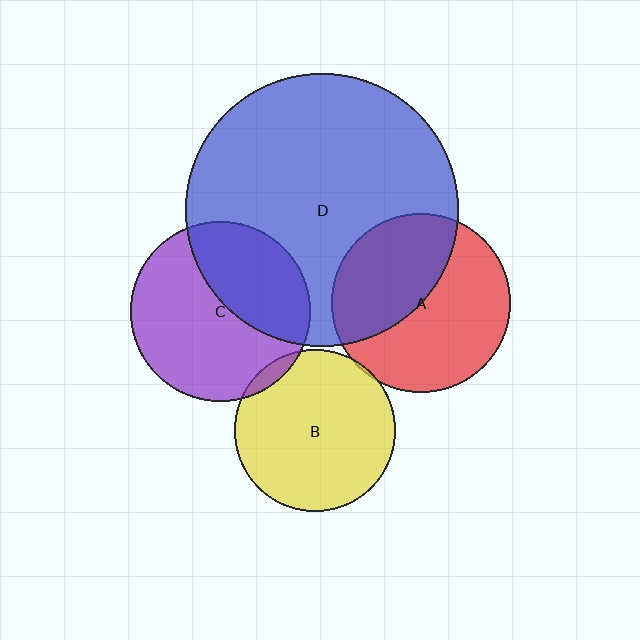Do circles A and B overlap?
Yes.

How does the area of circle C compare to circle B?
Approximately 1.2 times.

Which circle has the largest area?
Circle D (blue).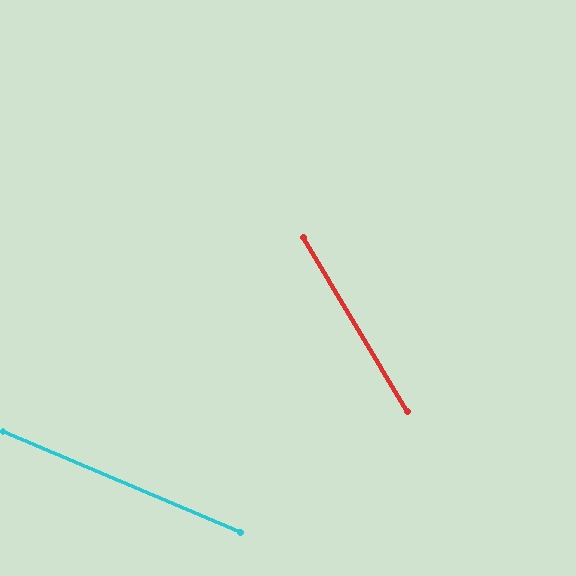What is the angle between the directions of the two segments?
Approximately 36 degrees.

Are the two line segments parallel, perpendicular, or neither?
Neither parallel nor perpendicular — they differ by about 36°.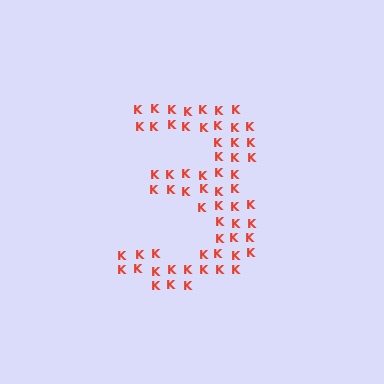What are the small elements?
The small elements are letter K's.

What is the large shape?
The large shape is the digit 3.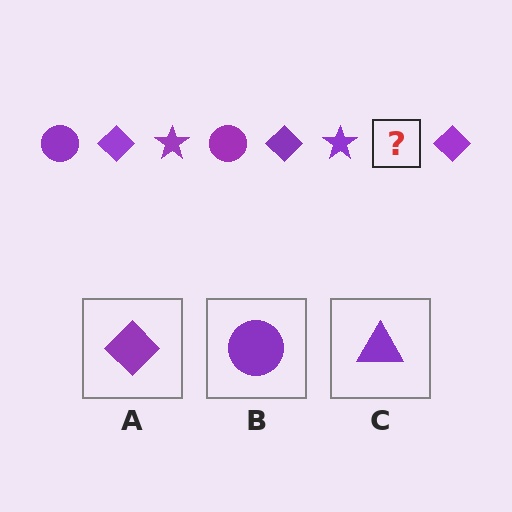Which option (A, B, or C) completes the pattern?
B.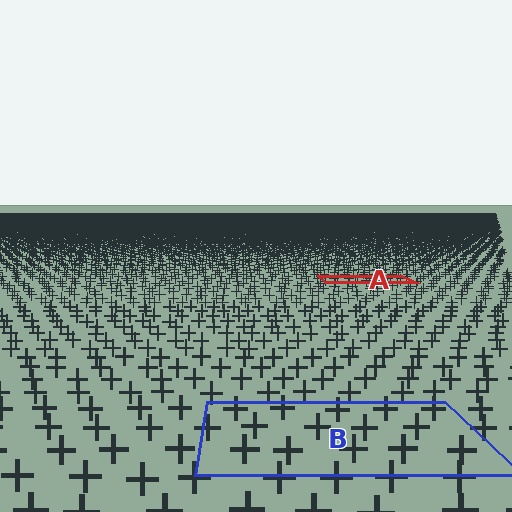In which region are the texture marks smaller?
The texture marks are smaller in region A, because it is farther away.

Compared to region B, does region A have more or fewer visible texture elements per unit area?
Region A has more texture elements per unit area — they are packed more densely because it is farther away.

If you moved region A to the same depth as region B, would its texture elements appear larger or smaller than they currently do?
They would appear larger. At a closer depth, the same texture elements are projected at a bigger on-screen size.